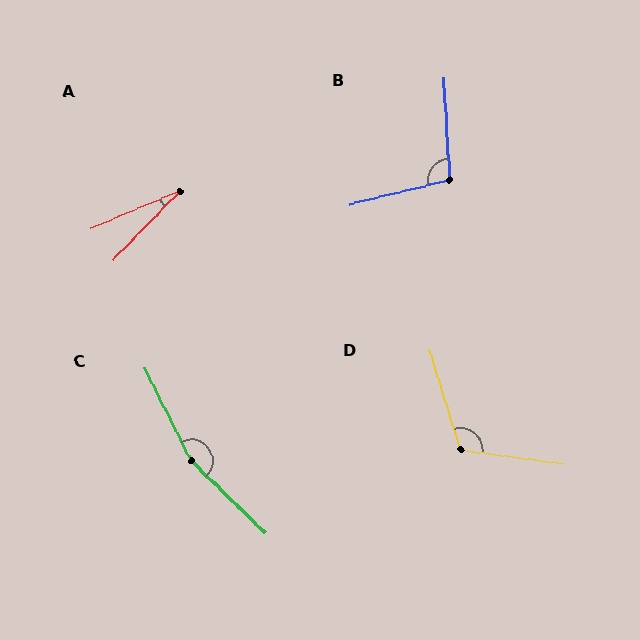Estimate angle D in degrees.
Approximately 115 degrees.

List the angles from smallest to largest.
A (23°), B (101°), D (115°), C (160°).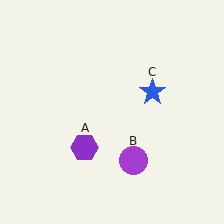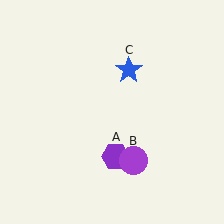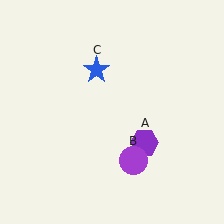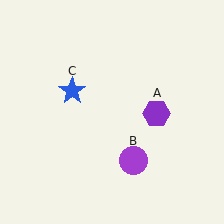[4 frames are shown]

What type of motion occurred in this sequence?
The purple hexagon (object A), blue star (object C) rotated counterclockwise around the center of the scene.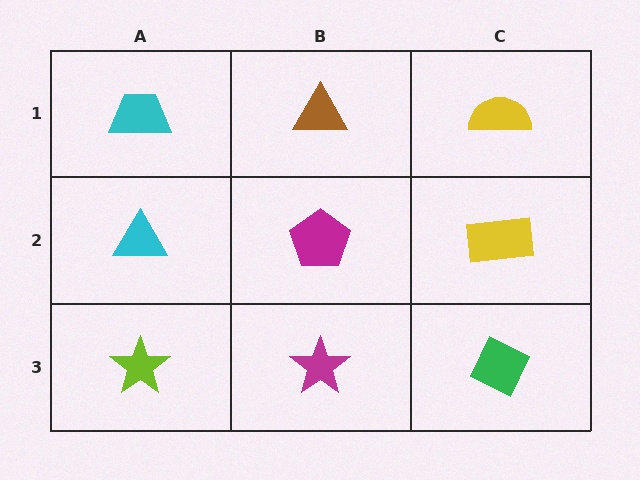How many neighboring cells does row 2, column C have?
3.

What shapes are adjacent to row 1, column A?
A cyan triangle (row 2, column A), a brown triangle (row 1, column B).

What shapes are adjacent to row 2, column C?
A yellow semicircle (row 1, column C), a green diamond (row 3, column C), a magenta pentagon (row 2, column B).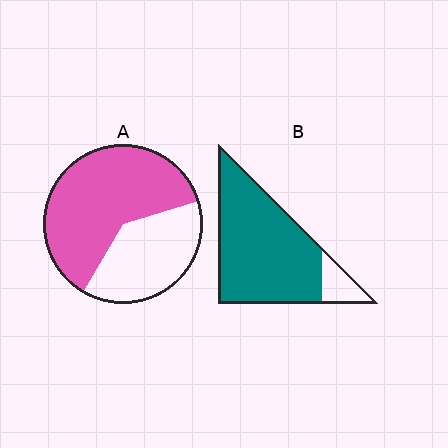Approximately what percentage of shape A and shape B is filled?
A is approximately 60% and B is approximately 90%.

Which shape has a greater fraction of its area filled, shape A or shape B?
Shape B.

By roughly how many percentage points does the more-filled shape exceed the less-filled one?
By roughly 25 percentage points (B over A).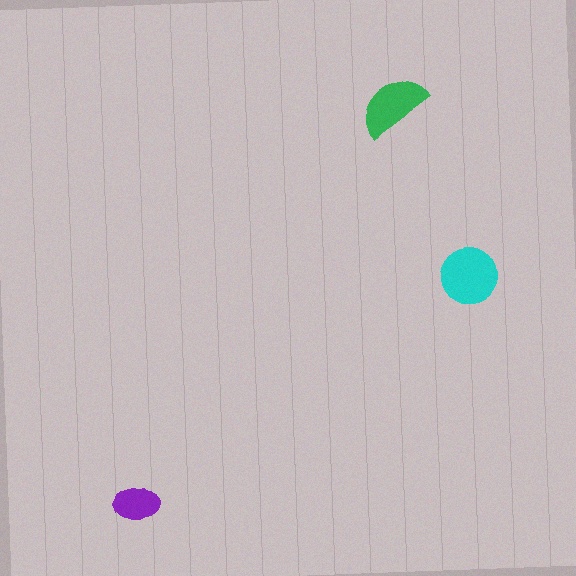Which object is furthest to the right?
The cyan circle is rightmost.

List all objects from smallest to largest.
The purple ellipse, the green semicircle, the cyan circle.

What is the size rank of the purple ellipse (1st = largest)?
3rd.